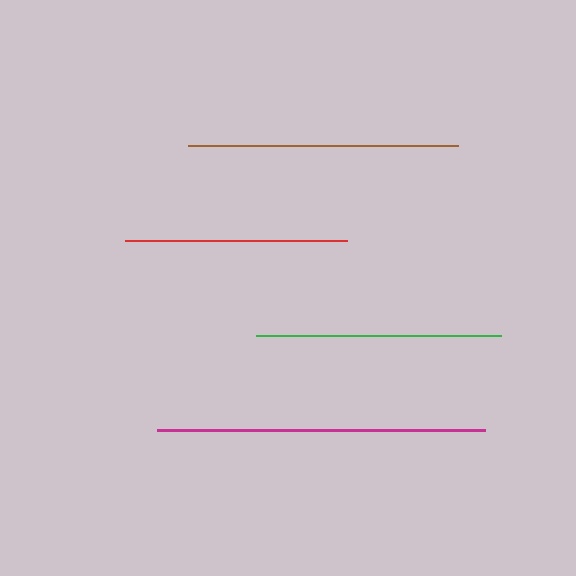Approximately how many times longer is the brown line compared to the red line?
The brown line is approximately 1.2 times the length of the red line.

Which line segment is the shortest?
The red line is the shortest at approximately 222 pixels.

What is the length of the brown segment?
The brown segment is approximately 270 pixels long.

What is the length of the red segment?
The red segment is approximately 222 pixels long.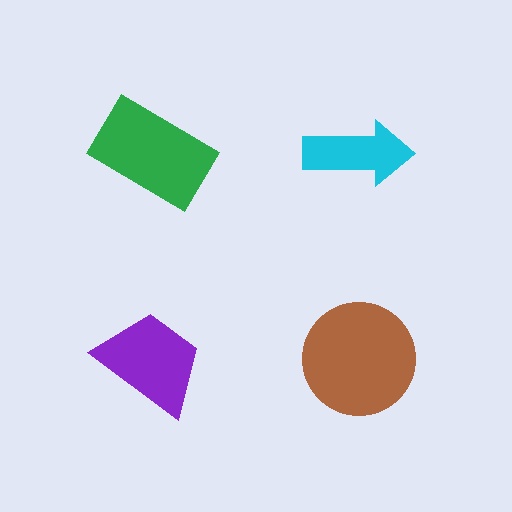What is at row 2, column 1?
A purple trapezoid.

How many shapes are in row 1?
2 shapes.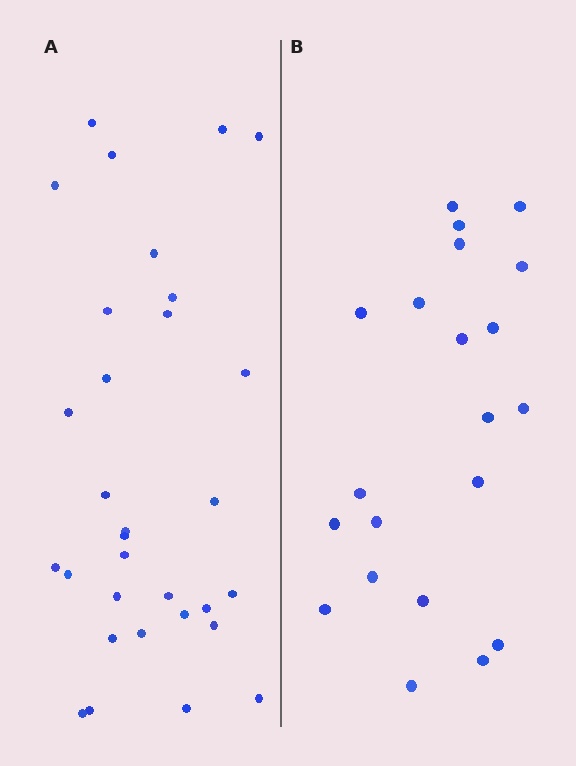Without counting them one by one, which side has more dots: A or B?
Region A (the left region) has more dots.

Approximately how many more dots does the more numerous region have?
Region A has roughly 10 or so more dots than region B.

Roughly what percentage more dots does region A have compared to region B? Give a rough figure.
About 50% more.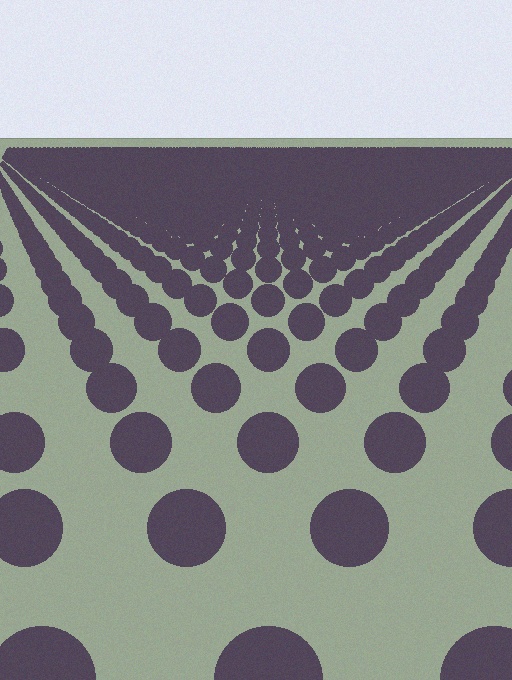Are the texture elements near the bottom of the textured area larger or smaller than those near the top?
Larger. Near the bottom, elements are closer to the viewer and appear at a bigger on-screen size.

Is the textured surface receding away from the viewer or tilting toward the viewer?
The surface is receding away from the viewer. Texture elements get smaller and denser toward the top.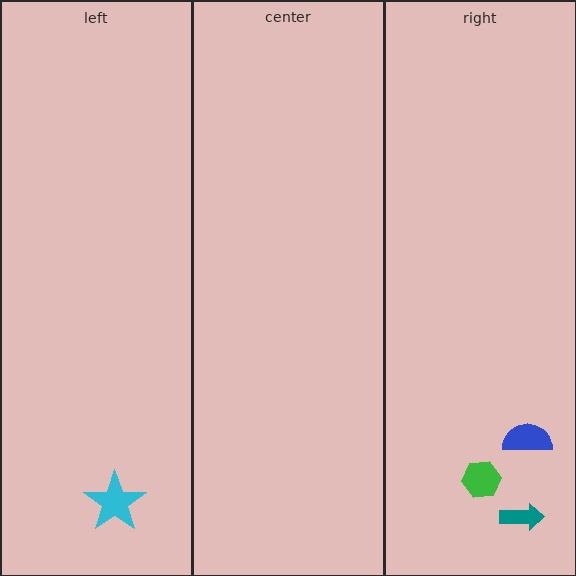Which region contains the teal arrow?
The right region.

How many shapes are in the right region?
3.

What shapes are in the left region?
The cyan star.